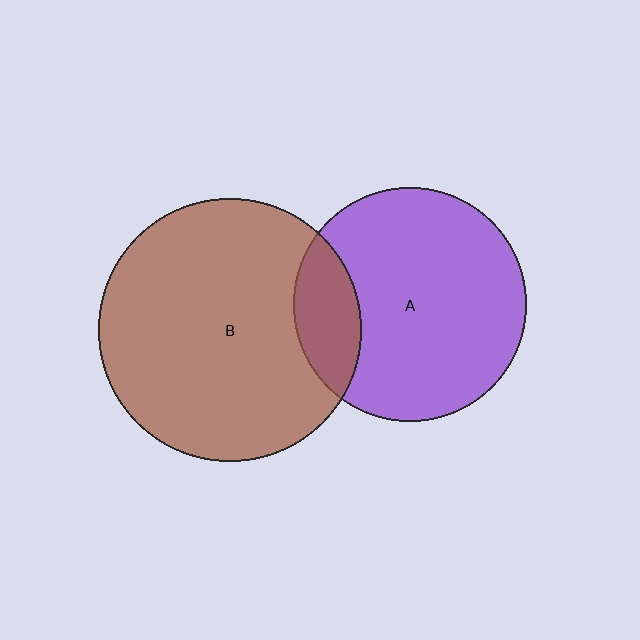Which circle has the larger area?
Circle B (brown).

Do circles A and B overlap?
Yes.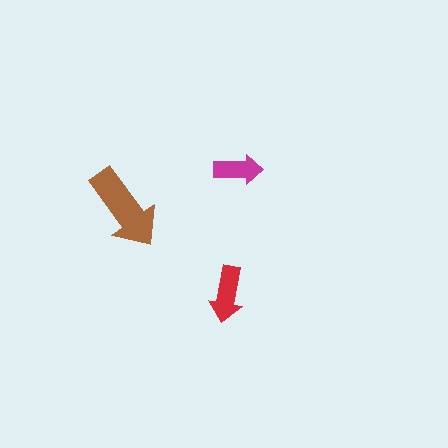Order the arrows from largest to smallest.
the brown one, the red one, the magenta one.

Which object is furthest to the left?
The brown arrow is leftmost.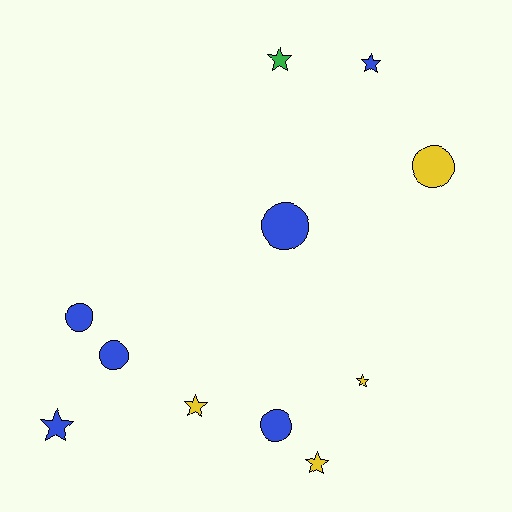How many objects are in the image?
There are 11 objects.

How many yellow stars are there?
There are 3 yellow stars.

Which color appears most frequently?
Blue, with 6 objects.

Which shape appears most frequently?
Star, with 6 objects.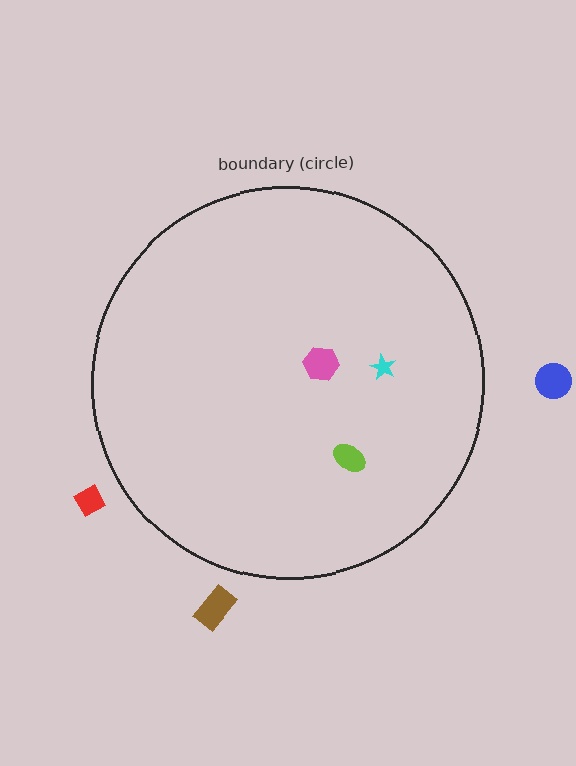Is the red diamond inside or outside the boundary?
Outside.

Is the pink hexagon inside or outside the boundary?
Inside.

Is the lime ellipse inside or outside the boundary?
Inside.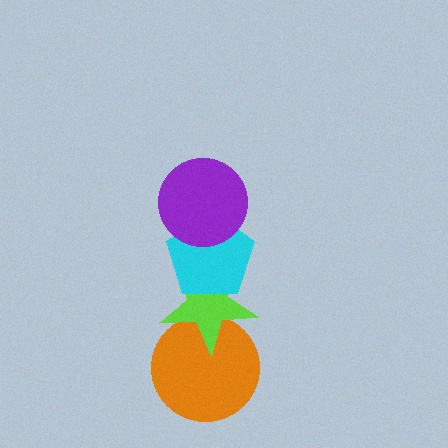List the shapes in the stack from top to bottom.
From top to bottom: the purple circle, the cyan pentagon, the lime star, the orange circle.